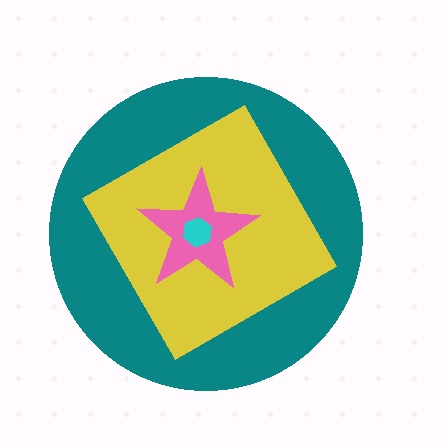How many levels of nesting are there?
4.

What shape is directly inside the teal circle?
The yellow diamond.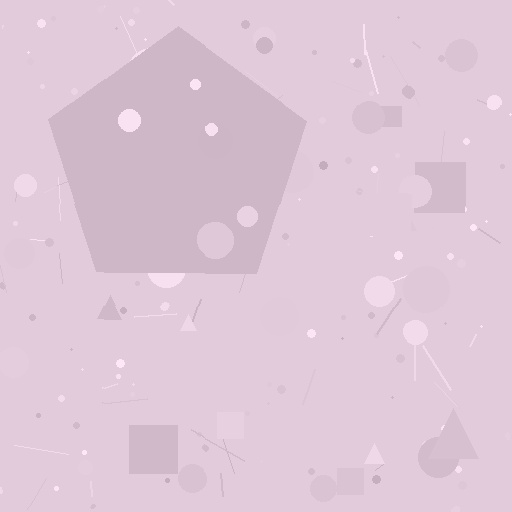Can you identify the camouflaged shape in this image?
The camouflaged shape is a pentagon.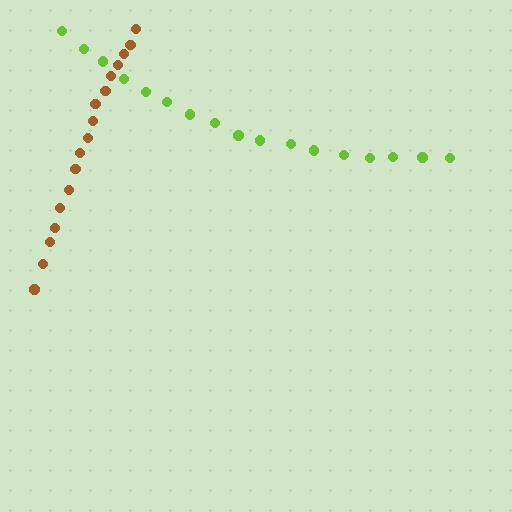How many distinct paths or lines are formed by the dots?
There are 2 distinct paths.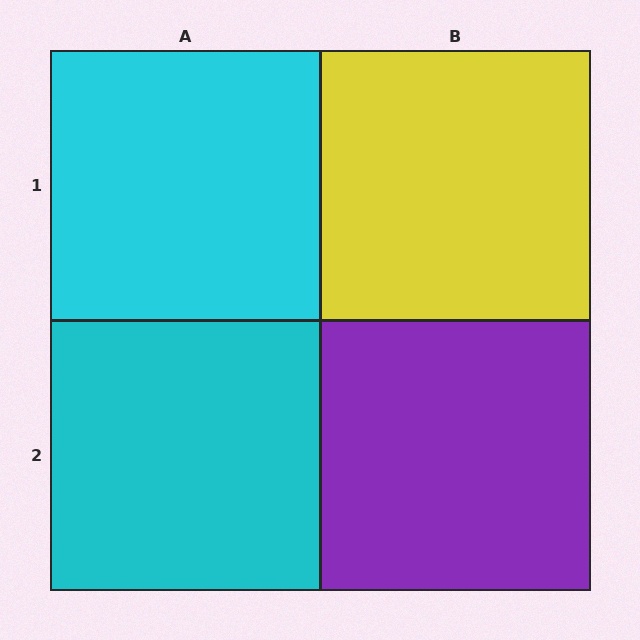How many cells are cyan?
2 cells are cyan.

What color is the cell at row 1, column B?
Yellow.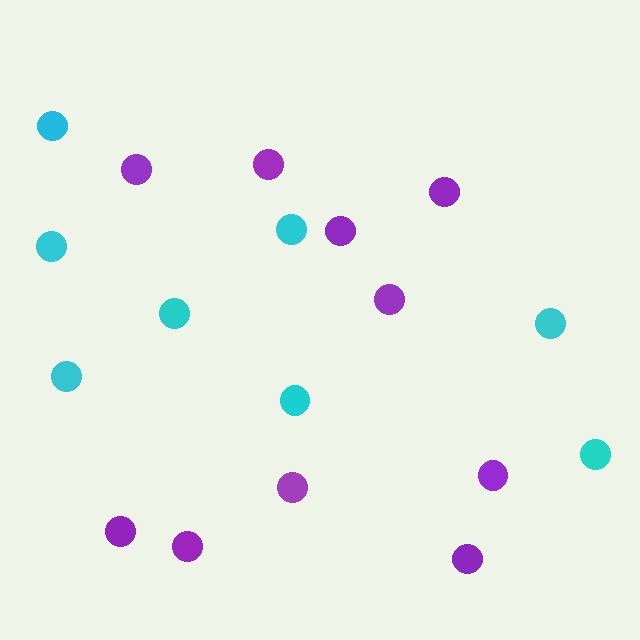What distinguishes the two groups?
There are 2 groups: one group of cyan circles (8) and one group of purple circles (10).